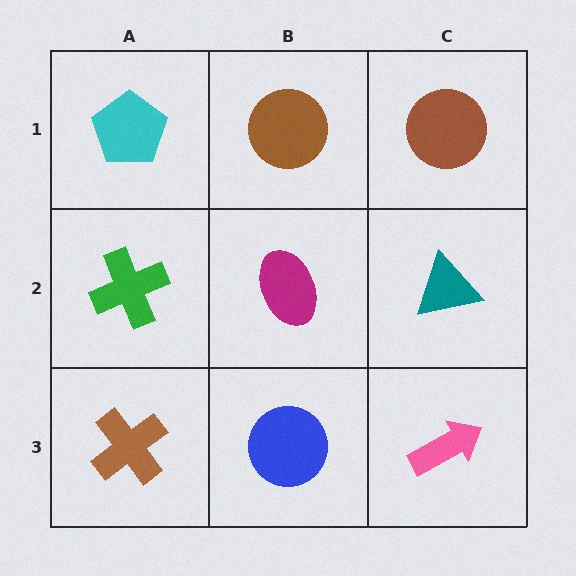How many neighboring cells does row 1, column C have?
2.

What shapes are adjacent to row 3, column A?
A green cross (row 2, column A), a blue circle (row 3, column B).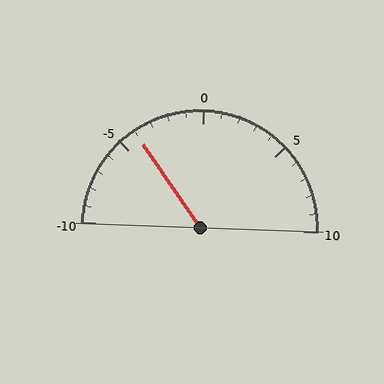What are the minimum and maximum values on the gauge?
The gauge ranges from -10 to 10.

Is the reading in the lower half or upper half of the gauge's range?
The reading is in the lower half of the range (-10 to 10).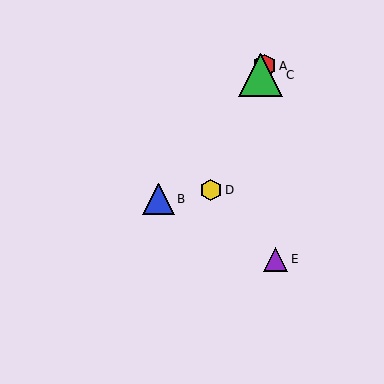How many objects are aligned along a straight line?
3 objects (A, C, D) are aligned along a straight line.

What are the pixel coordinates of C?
Object C is at (261, 75).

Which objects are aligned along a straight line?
Objects A, C, D are aligned along a straight line.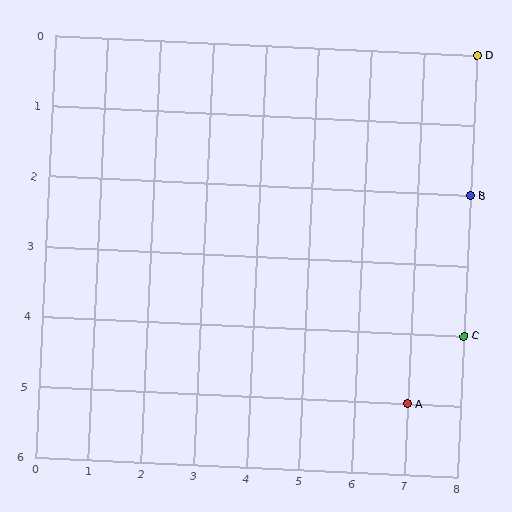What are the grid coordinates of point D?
Point D is at grid coordinates (8, 0).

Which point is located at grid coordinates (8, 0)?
Point D is at (8, 0).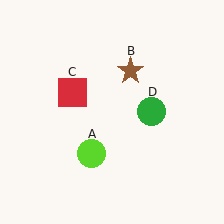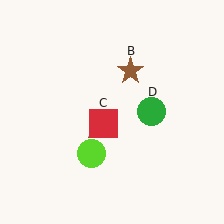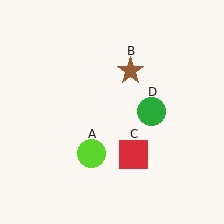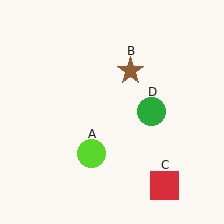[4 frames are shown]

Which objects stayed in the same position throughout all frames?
Lime circle (object A) and brown star (object B) and green circle (object D) remained stationary.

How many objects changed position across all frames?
1 object changed position: red square (object C).